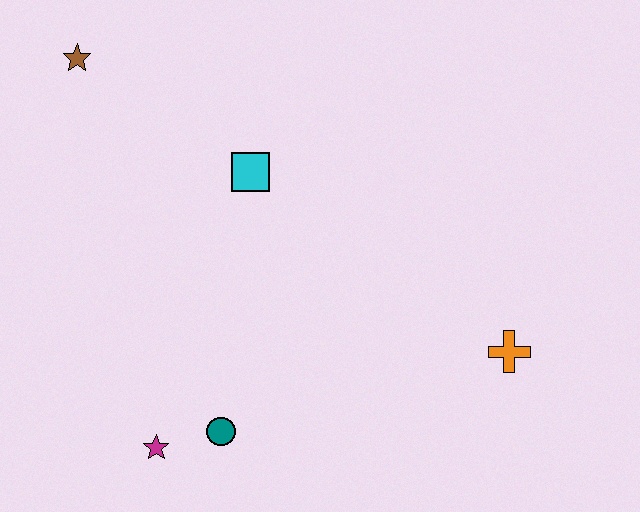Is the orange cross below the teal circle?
No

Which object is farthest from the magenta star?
The brown star is farthest from the magenta star.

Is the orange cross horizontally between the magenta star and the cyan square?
No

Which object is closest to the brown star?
The cyan square is closest to the brown star.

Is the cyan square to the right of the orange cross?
No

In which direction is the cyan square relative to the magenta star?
The cyan square is above the magenta star.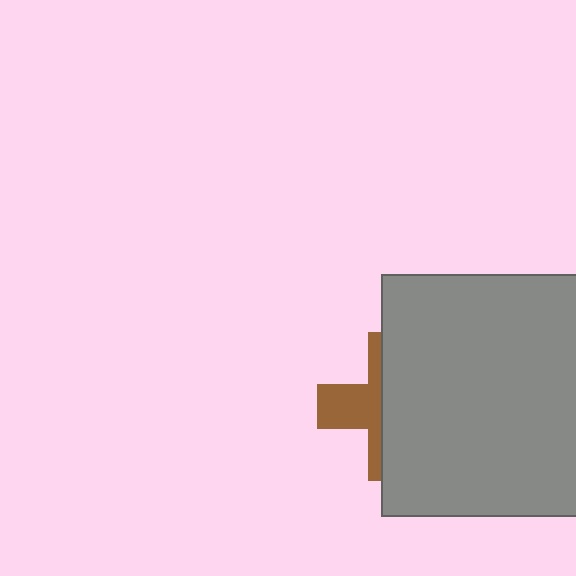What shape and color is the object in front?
The object in front is a gray square.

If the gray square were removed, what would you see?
You would see the complete brown cross.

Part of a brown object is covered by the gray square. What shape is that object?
It is a cross.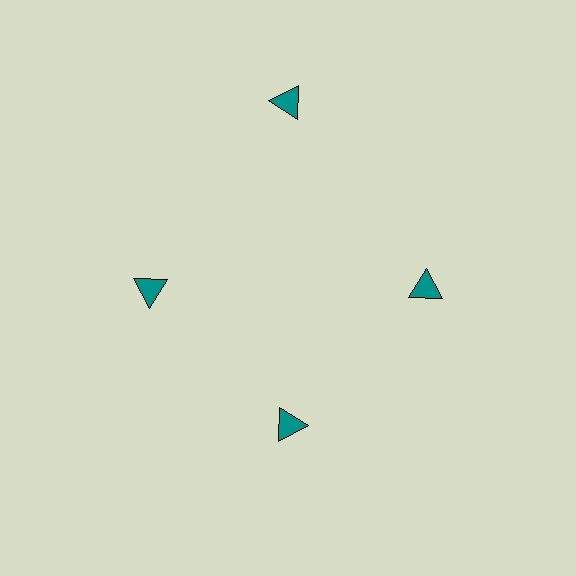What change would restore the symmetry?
The symmetry would be restored by moving it inward, back onto the ring so that all 4 triangles sit at equal angles and equal distance from the center.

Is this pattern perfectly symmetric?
No. The 4 teal triangles are arranged in a ring, but one element near the 12 o'clock position is pushed outward from the center, breaking the 4-fold rotational symmetry.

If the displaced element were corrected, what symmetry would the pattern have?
It would have 4-fold rotational symmetry — the pattern would map onto itself every 90 degrees.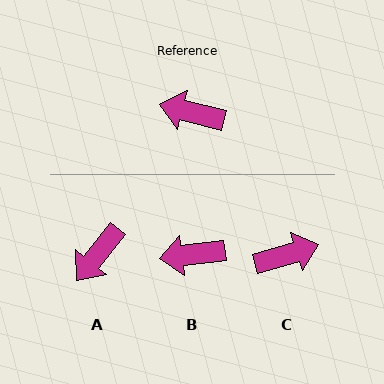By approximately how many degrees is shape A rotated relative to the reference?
Approximately 66 degrees counter-clockwise.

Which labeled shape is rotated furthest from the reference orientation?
C, about 149 degrees away.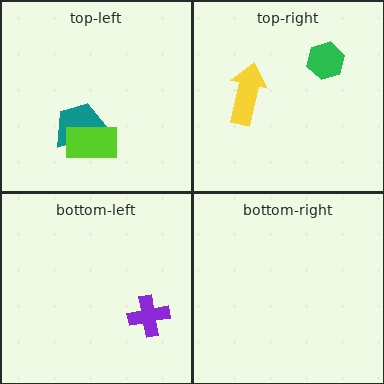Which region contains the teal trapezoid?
The top-left region.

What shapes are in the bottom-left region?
The purple cross.